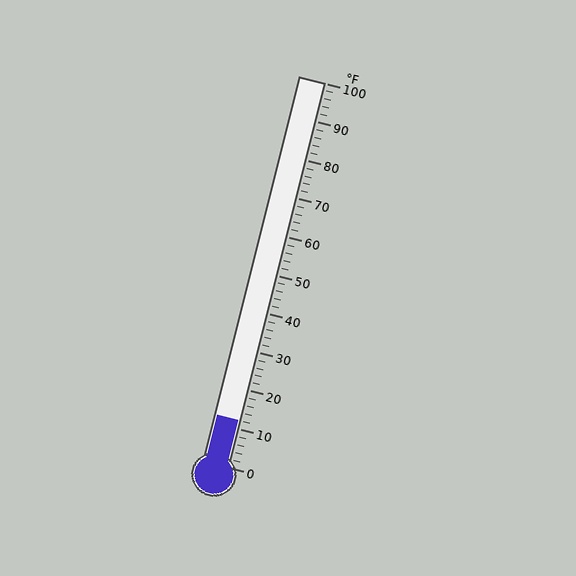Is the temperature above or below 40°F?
The temperature is below 40°F.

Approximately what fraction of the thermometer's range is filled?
The thermometer is filled to approximately 10% of its range.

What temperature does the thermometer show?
The thermometer shows approximately 12°F.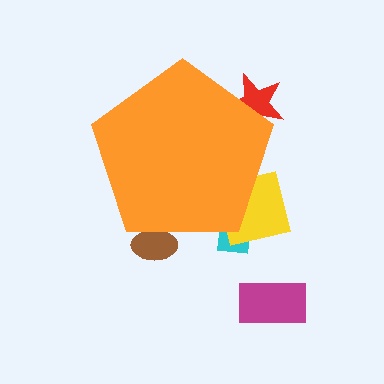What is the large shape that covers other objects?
An orange pentagon.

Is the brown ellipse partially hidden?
Yes, the brown ellipse is partially hidden behind the orange pentagon.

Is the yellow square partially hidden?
Yes, the yellow square is partially hidden behind the orange pentagon.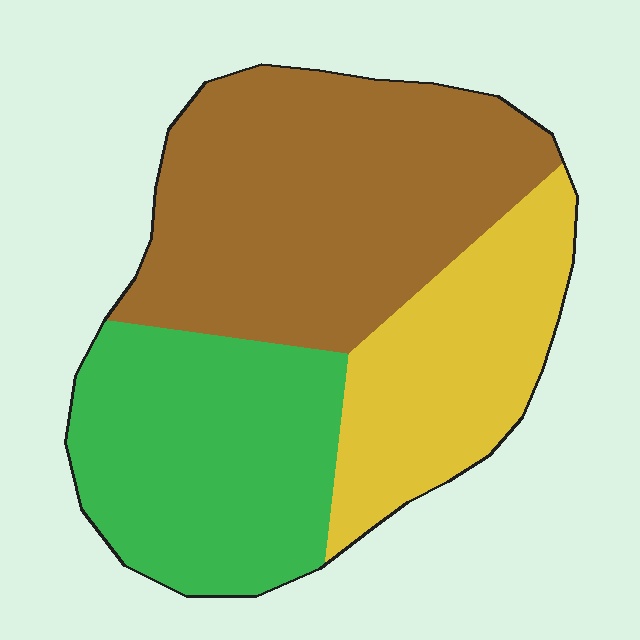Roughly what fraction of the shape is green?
Green takes up about one third (1/3) of the shape.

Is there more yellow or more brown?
Brown.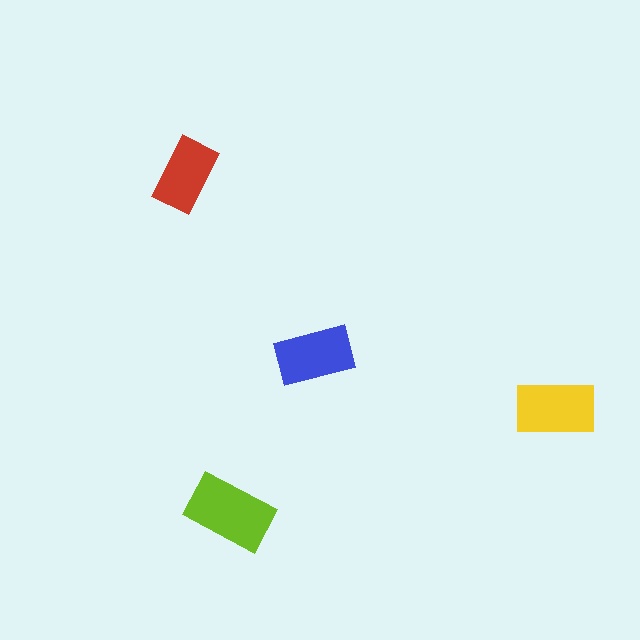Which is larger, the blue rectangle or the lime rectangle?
The lime one.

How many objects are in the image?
There are 4 objects in the image.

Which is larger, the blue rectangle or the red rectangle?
The blue one.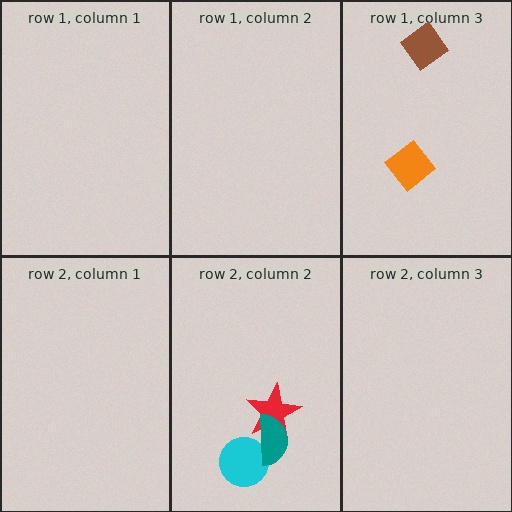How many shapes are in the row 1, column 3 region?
2.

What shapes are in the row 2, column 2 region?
The red star, the cyan circle, the teal semicircle.